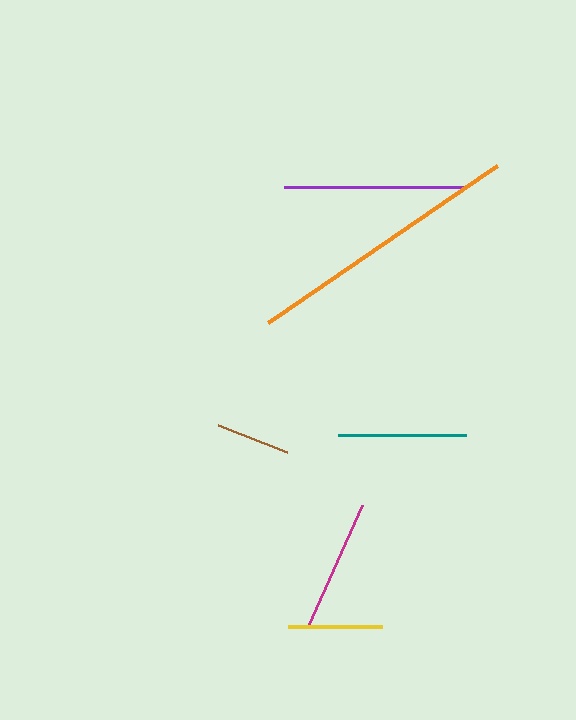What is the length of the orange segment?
The orange segment is approximately 277 pixels long.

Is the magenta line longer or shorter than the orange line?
The orange line is longer than the magenta line.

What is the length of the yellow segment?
The yellow segment is approximately 94 pixels long.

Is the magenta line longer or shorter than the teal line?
The magenta line is longer than the teal line.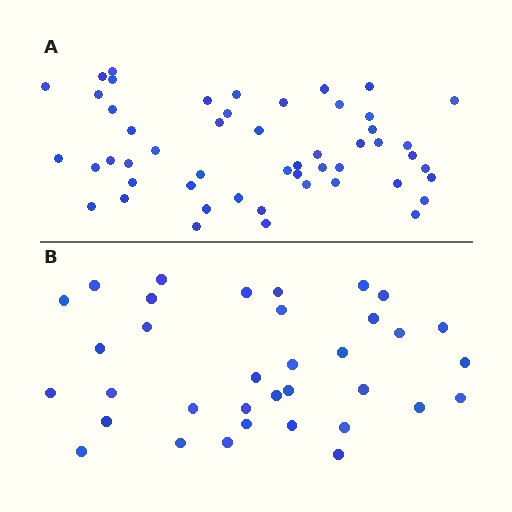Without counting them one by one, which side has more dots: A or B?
Region A (the top region) has more dots.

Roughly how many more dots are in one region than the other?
Region A has approximately 15 more dots than region B.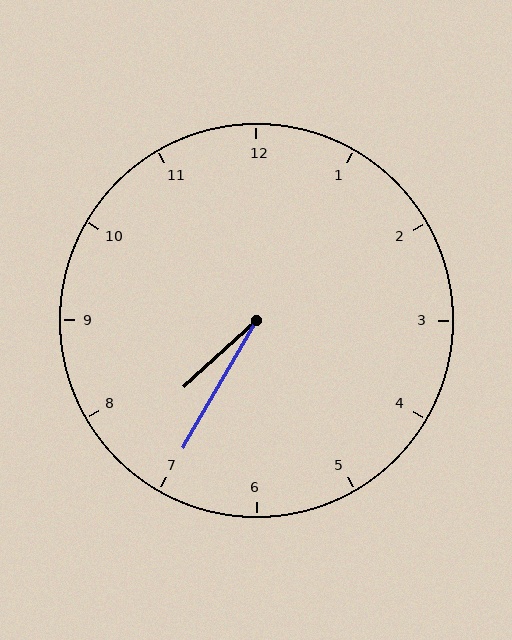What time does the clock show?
7:35.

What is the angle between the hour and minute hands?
Approximately 18 degrees.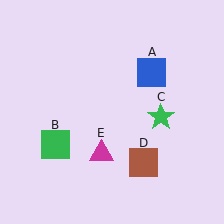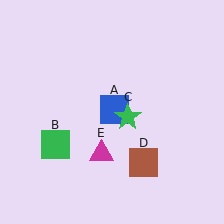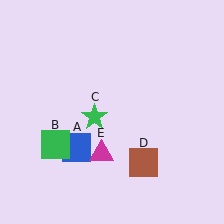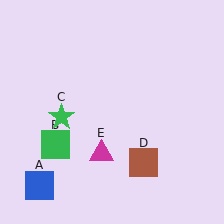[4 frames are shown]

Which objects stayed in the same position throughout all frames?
Green square (object B) and brown square (object D) and magenta triangle (object E) remained stationary.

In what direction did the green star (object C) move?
The green star (object C) moved left.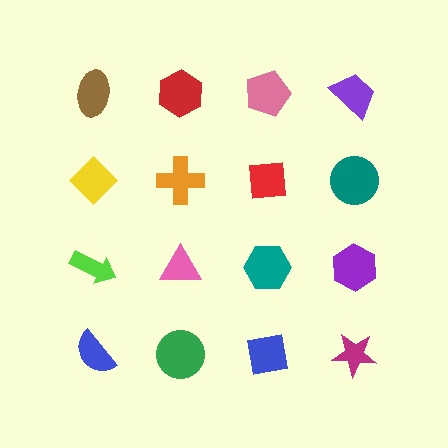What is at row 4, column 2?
A green circle.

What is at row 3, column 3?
A teal hexagon.